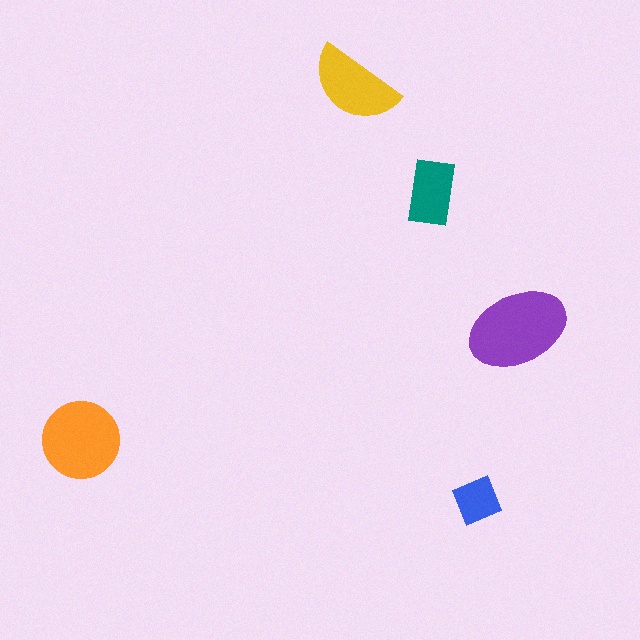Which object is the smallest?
The blue diamond.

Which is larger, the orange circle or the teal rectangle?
The orange circle.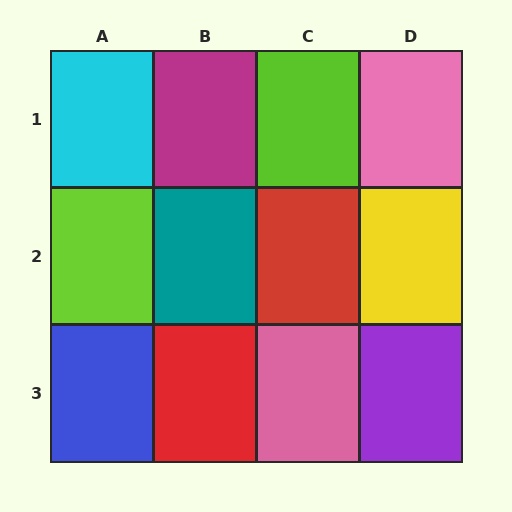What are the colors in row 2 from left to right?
Lime, teal, red, yellow.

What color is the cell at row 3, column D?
Purple.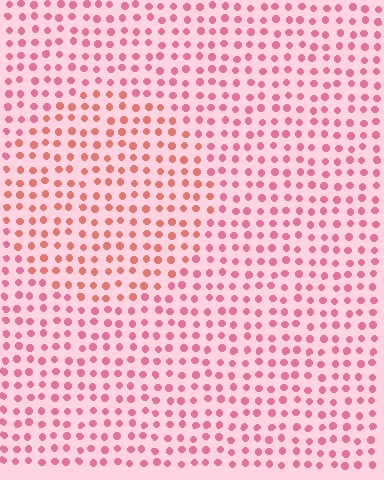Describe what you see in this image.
The image is filled with small pink elements in a uniform arrangement. A circle-shaped region is visible where the elements are tinted to a slightly different hue, forming a subtle color boundary.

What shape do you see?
I see a circle.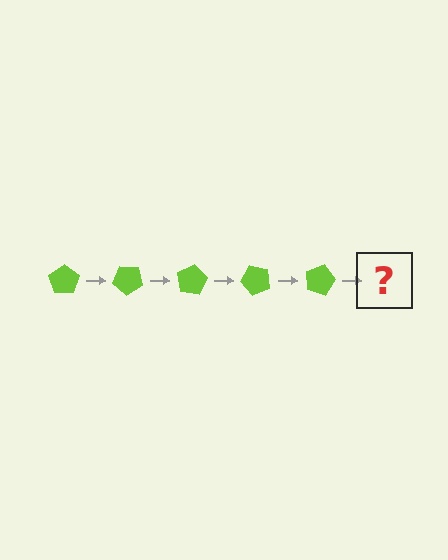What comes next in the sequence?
The next element should be a lime pentagon rotated 200 degrees.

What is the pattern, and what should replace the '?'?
The pattern is that the pentagon rotates 40 degrees each step. The '?' should be a lime pentagon rotated 200 degrees.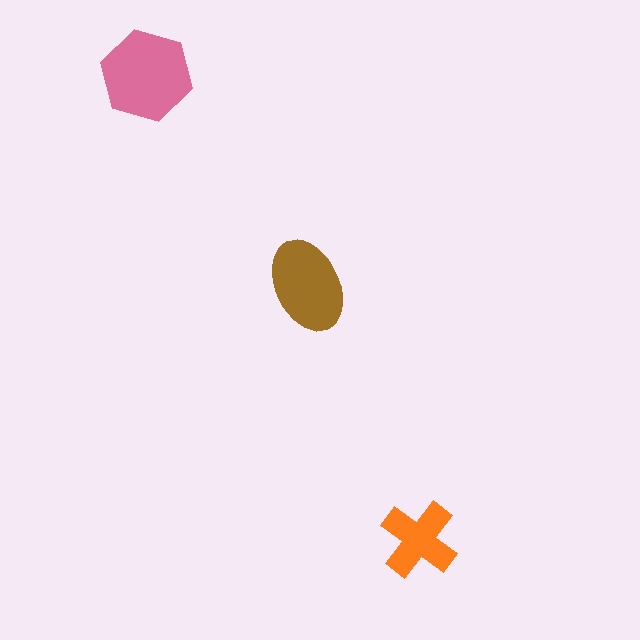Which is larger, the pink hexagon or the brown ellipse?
The pink hexagon.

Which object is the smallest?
The orange cross.